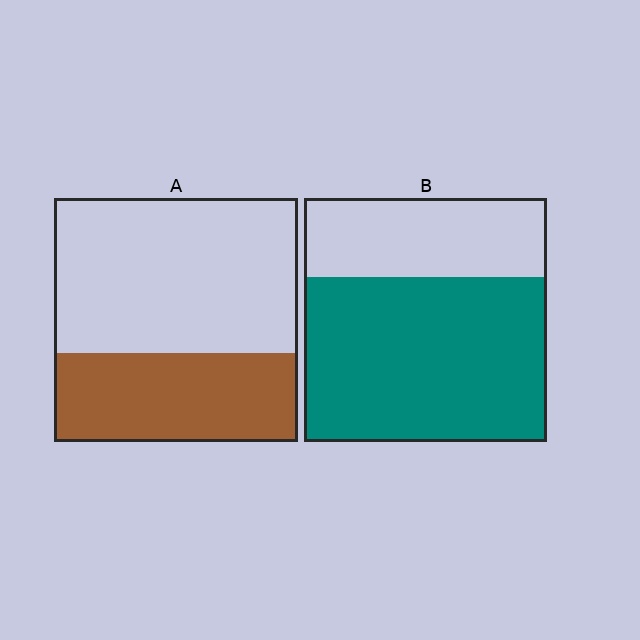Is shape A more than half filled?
No.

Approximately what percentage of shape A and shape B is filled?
A is approximately 35% and B is approximately 70%.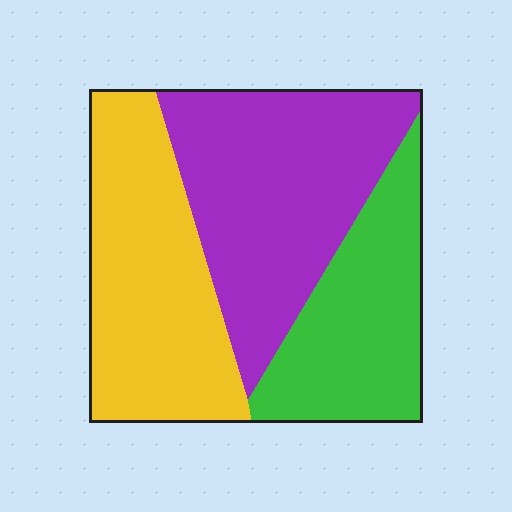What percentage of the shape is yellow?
Yellow covers around 35% of the shape.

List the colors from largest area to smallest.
From largest to smallest: purple, yellow, green.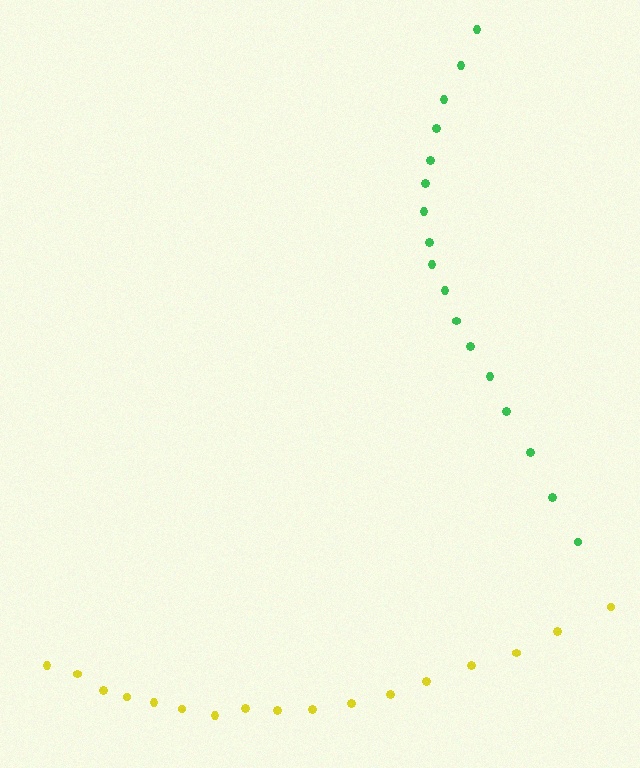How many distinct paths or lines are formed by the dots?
There are 2 distinct paths.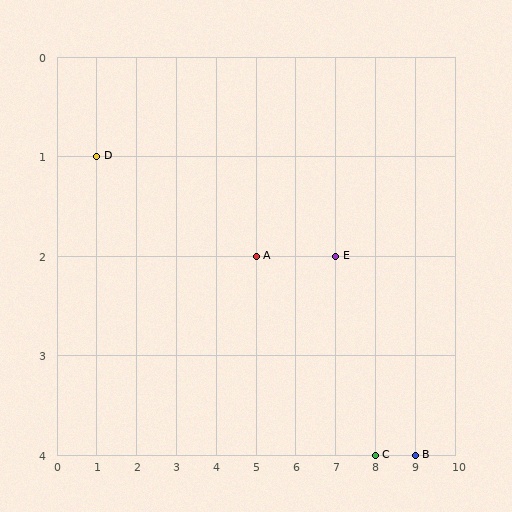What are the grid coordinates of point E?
Point E is at grid coordinates (7, 2).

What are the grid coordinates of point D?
Point D is at grid coordinates (1, 1).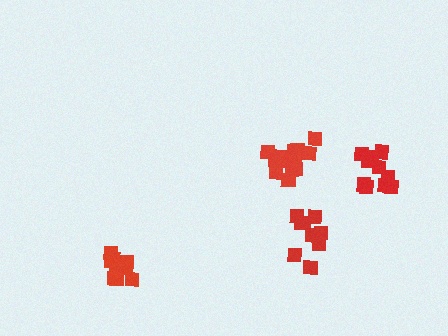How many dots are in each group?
Group 1: 9 dots, Group 2: 10 dots, Group 3: 14 dots, Group 4: 11 dots (44 total).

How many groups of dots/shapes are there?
There are 4 groups.